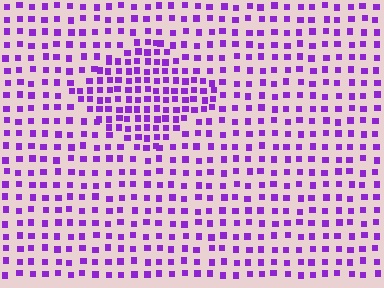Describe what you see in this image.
The image contains small purple elements arranged at two different densities. A diamond-shaped region is visible where the elements are more densely packed than the surrounding area.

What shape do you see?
I see a diamond.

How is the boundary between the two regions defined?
The boundary is defined by a change in element density (approximately 1.8x ratio). All elements are the same color, size, and shape.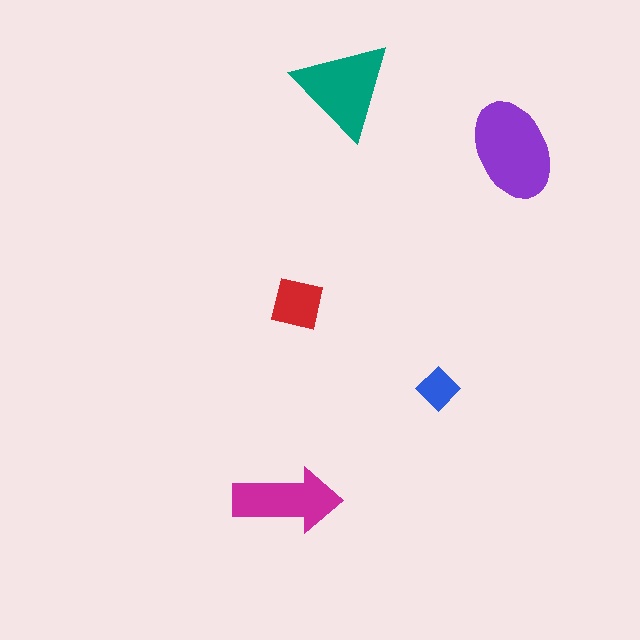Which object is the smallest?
The blue diamond.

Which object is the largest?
The purple ellipse.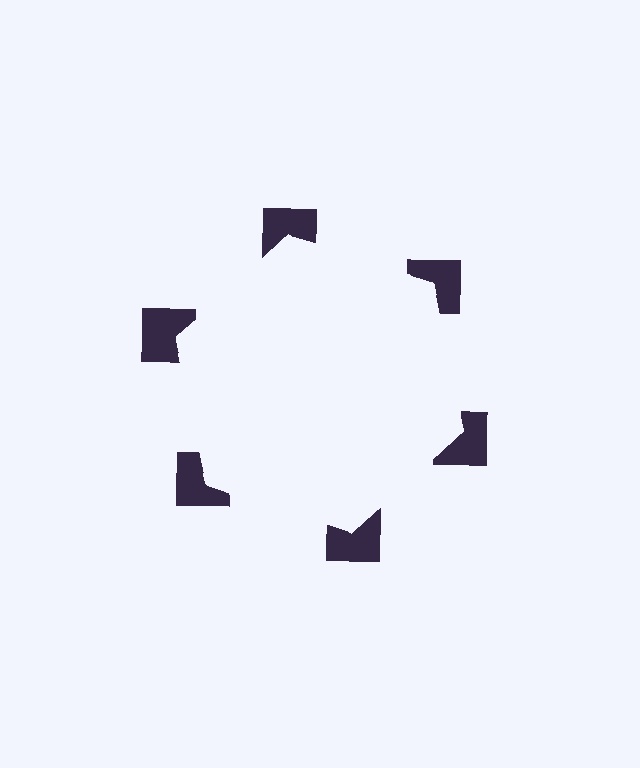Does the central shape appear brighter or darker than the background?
It typically appears slightly brighter than the background, even though no actual brightness change is drawn.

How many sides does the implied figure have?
6 sides.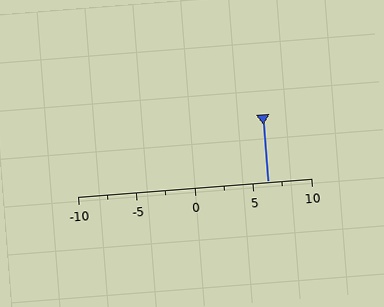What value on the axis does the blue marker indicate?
The marker indicates approximately 6.2.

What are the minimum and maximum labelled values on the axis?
The axis runs from -10 to 10.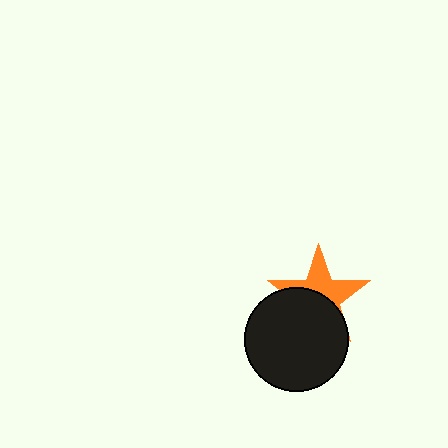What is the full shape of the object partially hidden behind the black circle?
The partially hidden object is an orange star.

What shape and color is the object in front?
The object in front is a black circle.